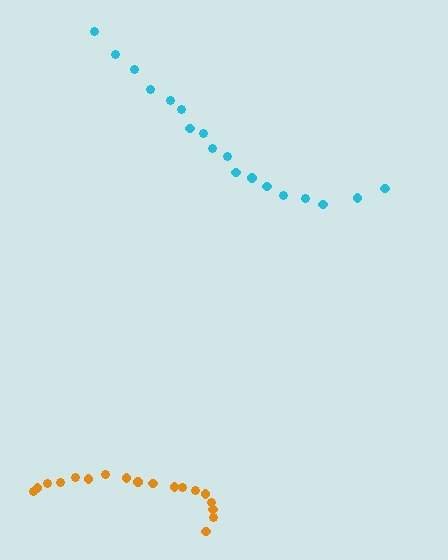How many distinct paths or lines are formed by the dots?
There are 2 distinct paths.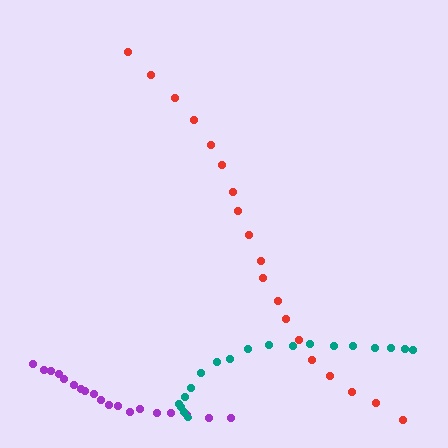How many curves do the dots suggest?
There are 3 distinct paths.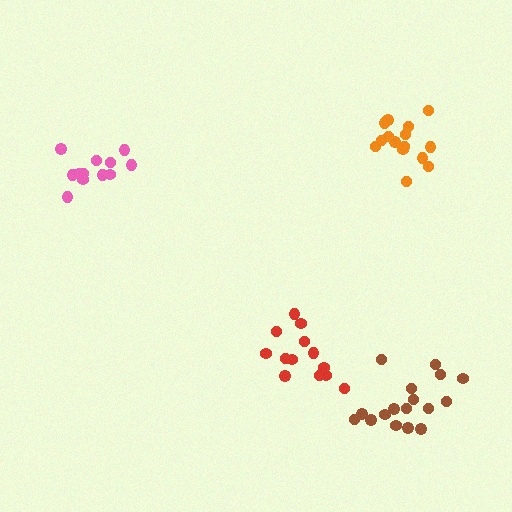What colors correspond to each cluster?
The clusters are colored: red, orange, pink, brown.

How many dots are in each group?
Group 1: 13 dots, Group 2: 15 dots, Group 3: 12 dots, Group 4: 17 dots (57 total).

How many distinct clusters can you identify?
There are 4 distinct clusters.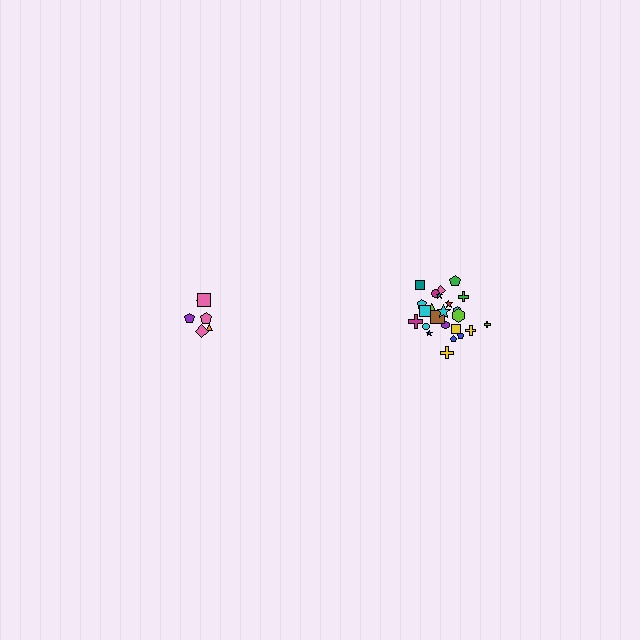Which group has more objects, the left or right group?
The right group.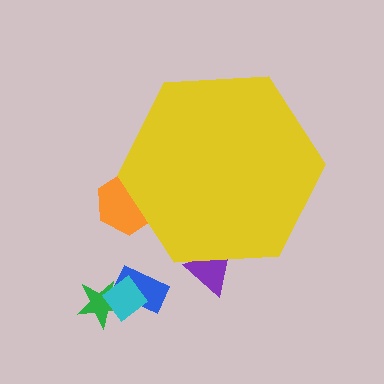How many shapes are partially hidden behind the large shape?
2 shapes are partially hidden.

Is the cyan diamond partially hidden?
No, the cyan diamond is fully visible.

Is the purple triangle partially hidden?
Yes, the purple triangle is partially hidden behind the yellow hexagon.